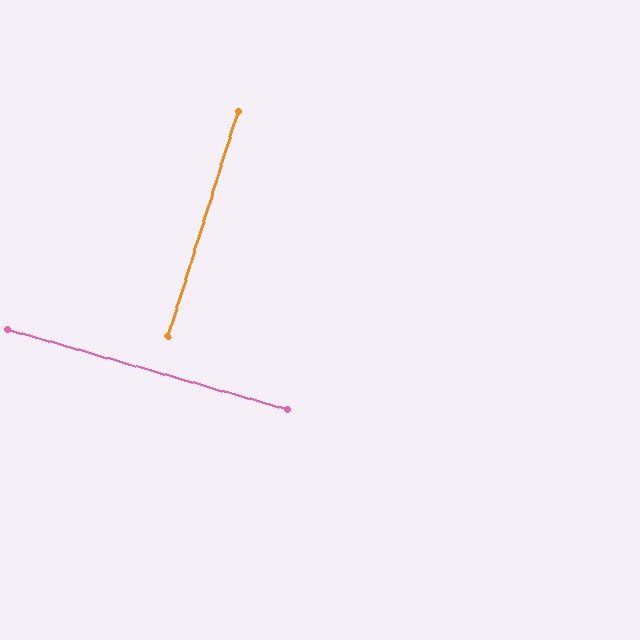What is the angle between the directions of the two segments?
Approximately 89 degrees.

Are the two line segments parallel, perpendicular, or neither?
Perpendicular — they meet at approximately 89°.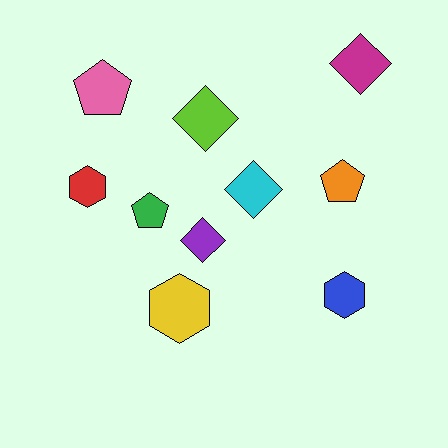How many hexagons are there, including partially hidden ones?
There are 3 hexagons.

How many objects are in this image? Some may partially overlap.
There are 10 objects.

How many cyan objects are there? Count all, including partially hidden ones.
There is 1 cyan object.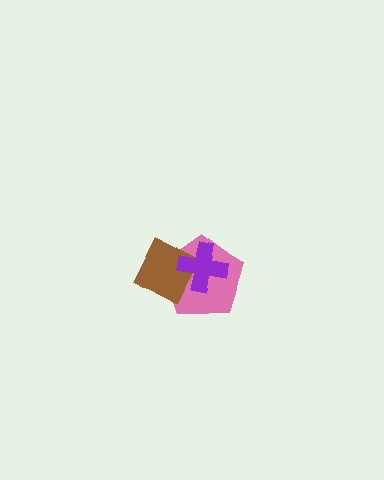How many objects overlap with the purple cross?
2 objects overlap with the purple cross.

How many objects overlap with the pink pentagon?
2 objects overlap with the pink pentagon.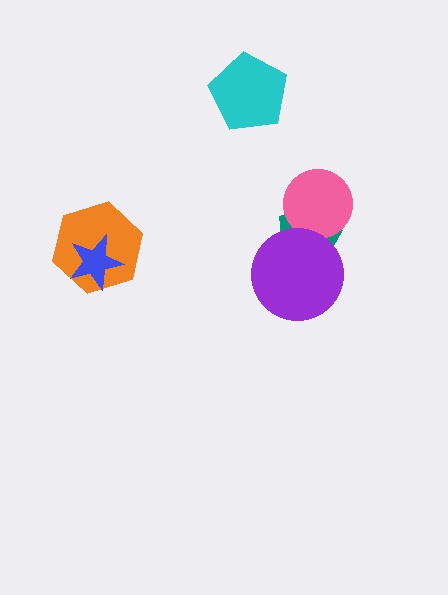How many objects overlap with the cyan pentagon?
0 objects overlap with the cyan pentagon.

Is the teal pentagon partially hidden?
Yes, it is partially covered by another shape.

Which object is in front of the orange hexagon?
The blue star is in front of the orange hexagon.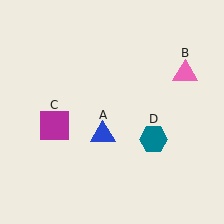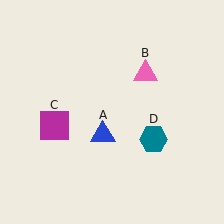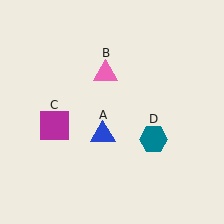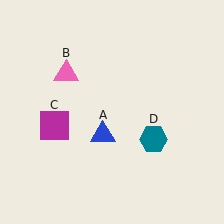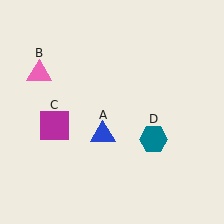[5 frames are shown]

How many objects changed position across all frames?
1 object changed position: pink triangle (object B).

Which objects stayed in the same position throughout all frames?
Blue triangle (object A) and magenta square (object C) and teal hexagon (object D) remained stationary.